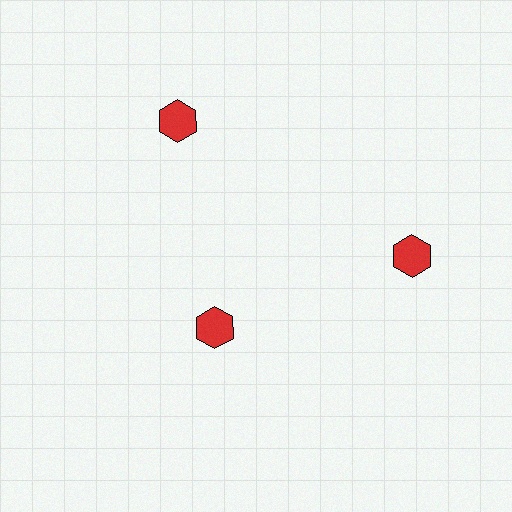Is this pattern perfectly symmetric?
No. The 3 red hexagons are arranged in a ring, but one element near the 7 o'clock position is pulled inward toward the center, breaking the 3-fold rotational symmetry.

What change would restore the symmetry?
The symmetry would be restored by moving it outward, back onto the ring so that all 3 hexagons sit at equal angles and equal distance from the center.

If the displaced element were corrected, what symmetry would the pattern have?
It would have 3-fold rotational symmetry — the pattern would map onto itself every 120 degrees.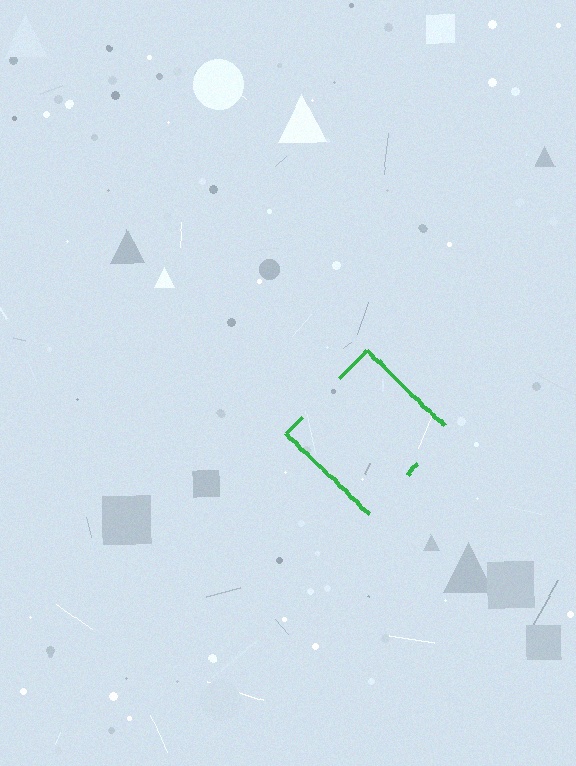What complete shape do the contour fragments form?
The contour fragments form a diamond.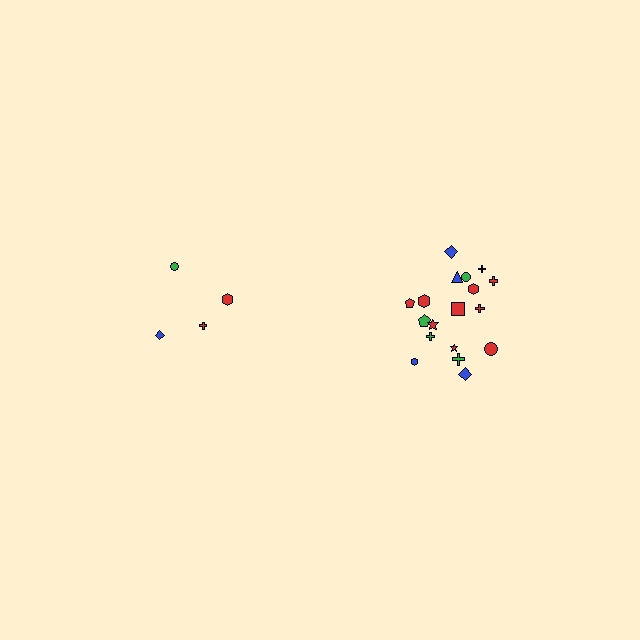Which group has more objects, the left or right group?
The right group.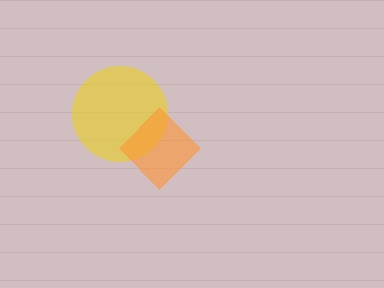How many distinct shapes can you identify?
There are 2 distinct shapes: a yellow circle, an orange diamond.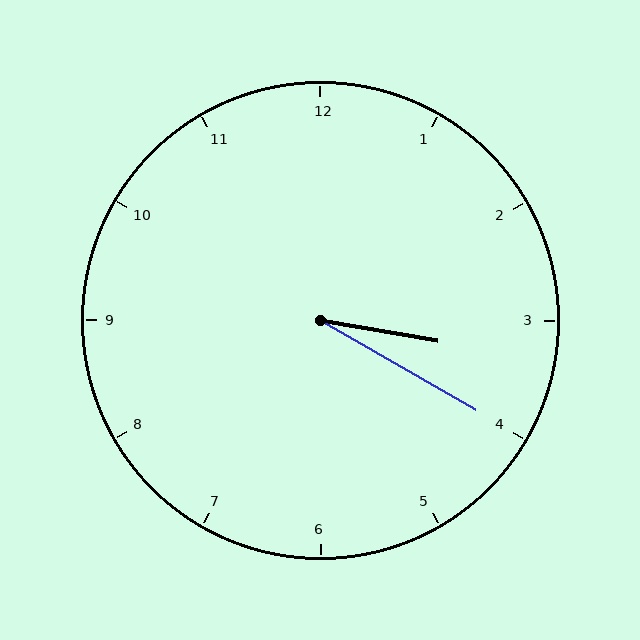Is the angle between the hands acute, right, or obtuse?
It is acute.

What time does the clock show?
3:20.